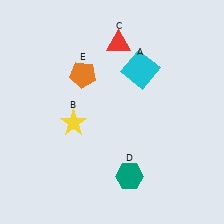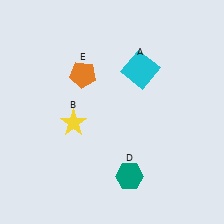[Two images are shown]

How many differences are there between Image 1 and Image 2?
There is 1 difference between the two images.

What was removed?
The red triangle (C) was removed in Image 2.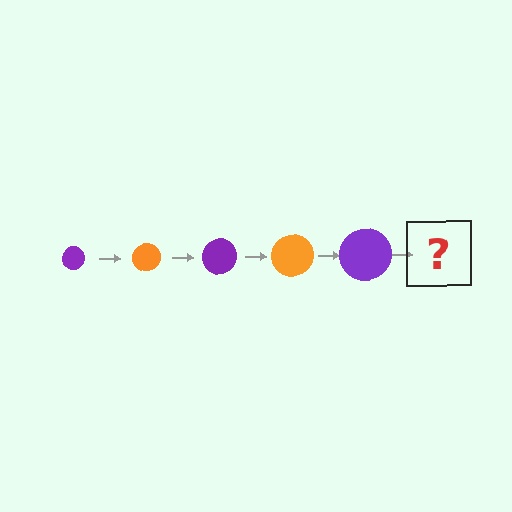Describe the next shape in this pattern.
It should be an orange circle, larger than the previous one.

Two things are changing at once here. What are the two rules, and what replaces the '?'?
The two rules are that the circle grows larger each step and the color cycles through purple and orange. The '?' should be an orange circle, larger than the previous one.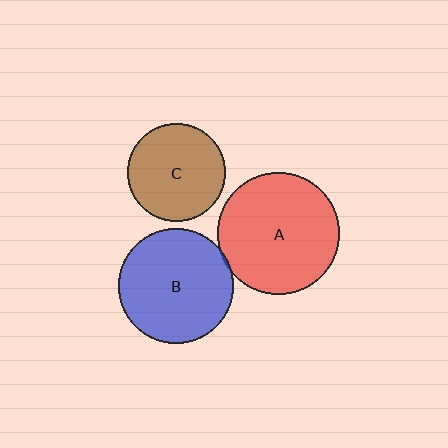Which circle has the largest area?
Circle A (red).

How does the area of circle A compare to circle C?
Approximately 1.6 times.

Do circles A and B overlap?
Yes.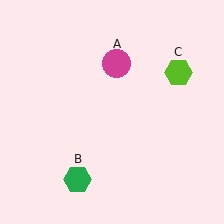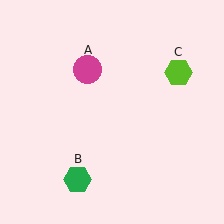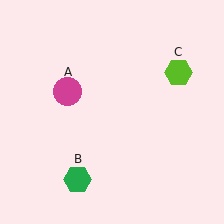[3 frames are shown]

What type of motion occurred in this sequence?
The magenta circle (object A) rotated counterclockwise around the center of the scene.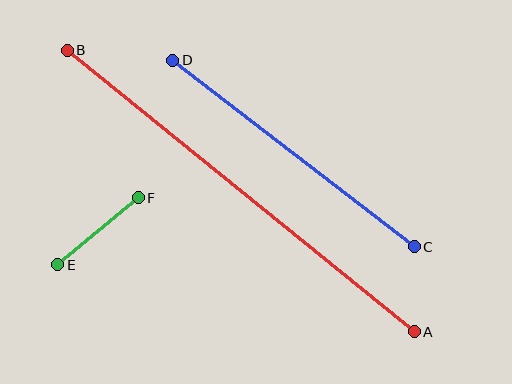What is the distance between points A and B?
The distance is approximately 447 pixels.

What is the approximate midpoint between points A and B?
The midpoint is at approximately (241, 191) pixels.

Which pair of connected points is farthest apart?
Points A and B are farthest apart.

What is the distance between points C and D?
The distance is approximately 305 pixels.